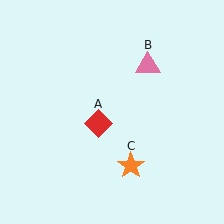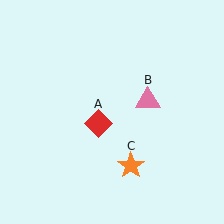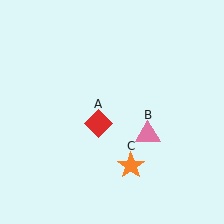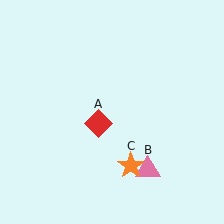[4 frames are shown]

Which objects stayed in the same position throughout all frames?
Red diamond (object A) and orange star (object C) remained stationary.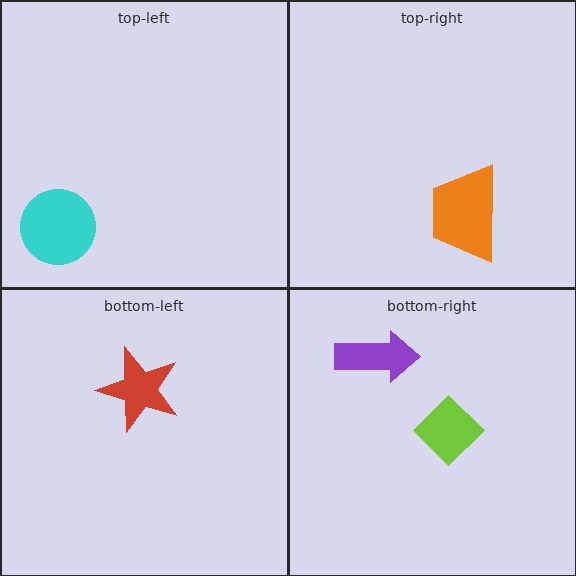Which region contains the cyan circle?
The top-left region.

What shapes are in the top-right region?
The orange trapezoid.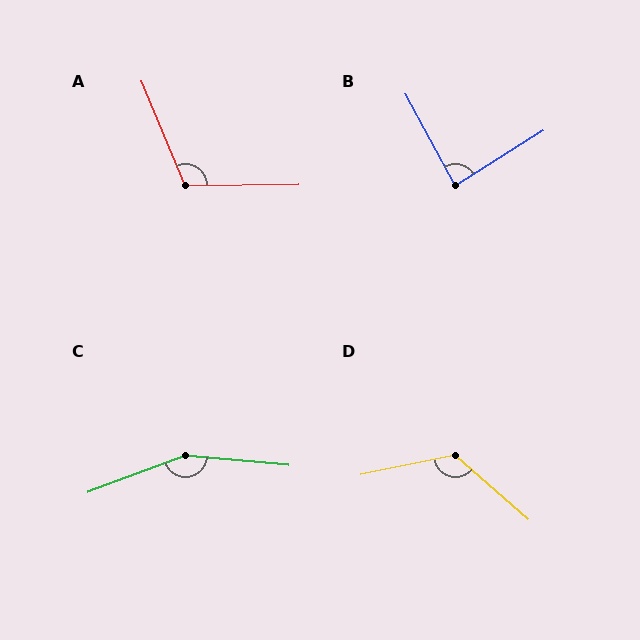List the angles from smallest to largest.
B (87°), A (112°), D (127°), C (154°).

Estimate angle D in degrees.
Approximately 127 degrees.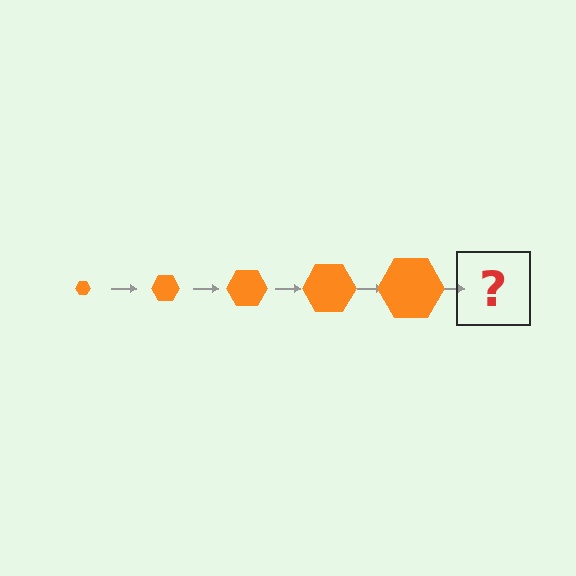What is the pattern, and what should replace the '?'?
The pattern is that the hexagon gets progressively larger each step. The '?' should be an orange hexagon, larger than the previous one.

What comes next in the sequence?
The next element should be an orange hexagon, larger than the previous one.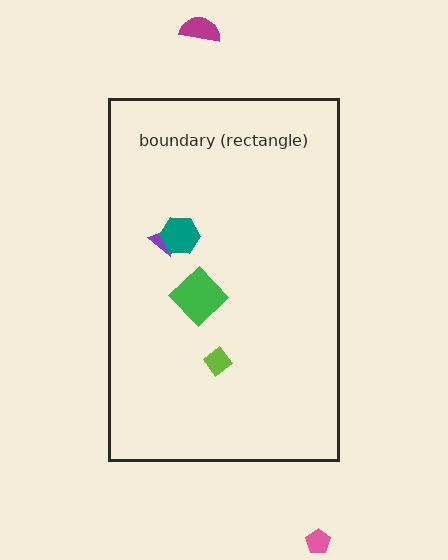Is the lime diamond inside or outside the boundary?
Inside.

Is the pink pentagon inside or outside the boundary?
Outside.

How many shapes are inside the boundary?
4 inside, 2 outside.